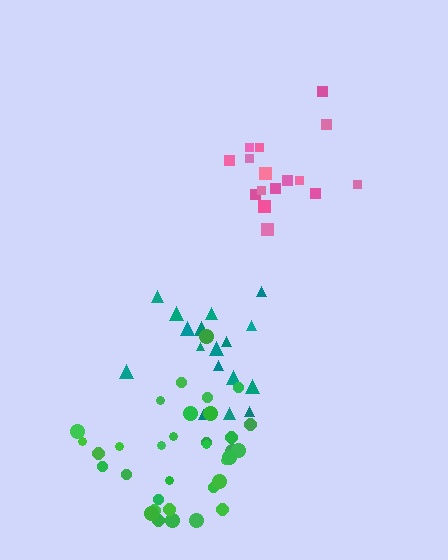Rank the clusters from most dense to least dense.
green, pink, teal.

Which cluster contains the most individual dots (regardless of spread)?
Green (34).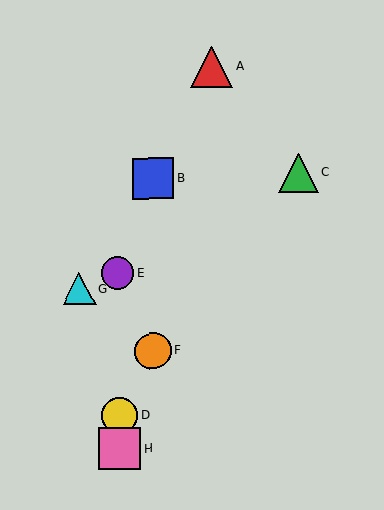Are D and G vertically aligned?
No, D is at x≈120 and G is at x≈79.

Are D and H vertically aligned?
Yes, both are at x≈120.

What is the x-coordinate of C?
Object C is at x≈298.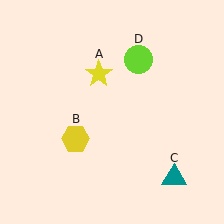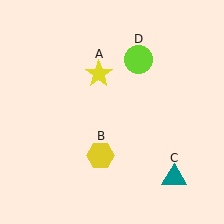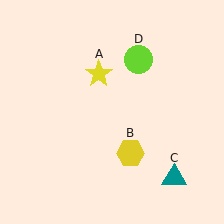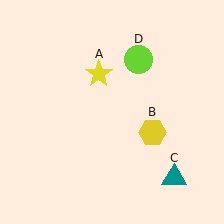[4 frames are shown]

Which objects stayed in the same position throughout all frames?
Yellow star (object A) and teal triangle (object C) and lime circle (object D) remained stationary.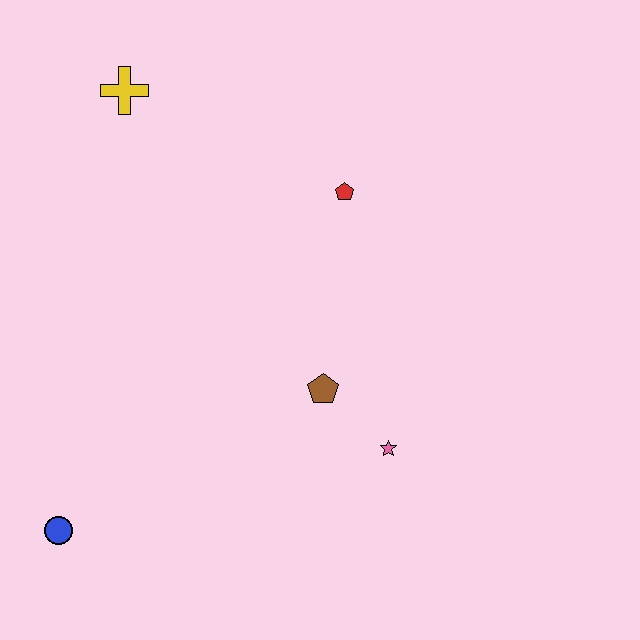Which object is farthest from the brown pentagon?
The yellow cross is farthest from the brown pentagon.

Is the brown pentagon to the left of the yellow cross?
No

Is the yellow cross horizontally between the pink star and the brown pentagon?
No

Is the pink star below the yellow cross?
Yes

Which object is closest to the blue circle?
The brown pentagon is closest to the blue circle.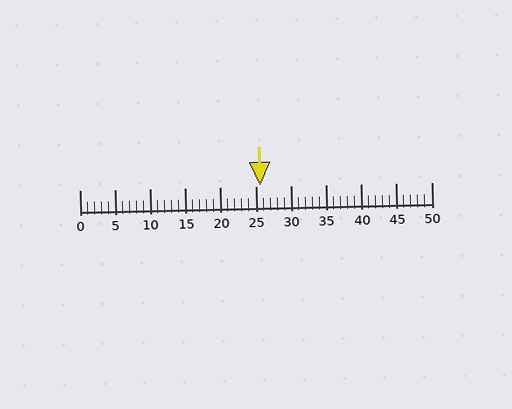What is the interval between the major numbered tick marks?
The major tick marks are spaced 5 units apart.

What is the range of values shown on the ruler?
The ruler shows values from 0 to 50.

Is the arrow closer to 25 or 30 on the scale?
The arrow is closer to 25.